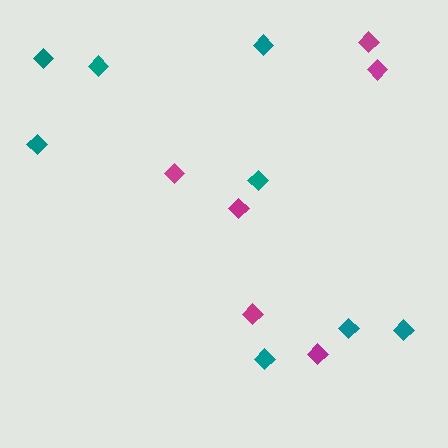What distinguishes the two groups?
There are 2 groups: one group of magenta diamonds (6) and one group of teal diamonds (8).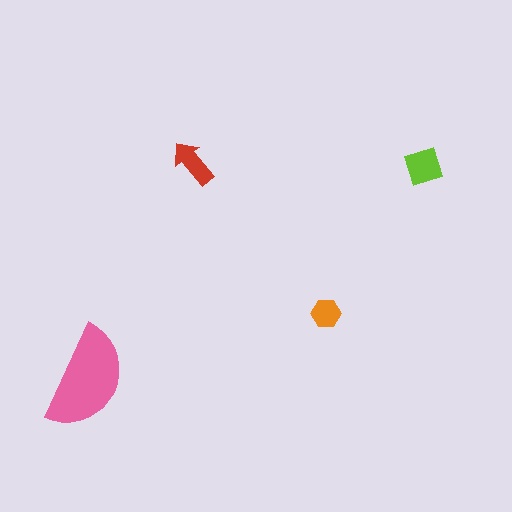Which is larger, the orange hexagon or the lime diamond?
The lime diamond.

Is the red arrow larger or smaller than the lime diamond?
Smaller.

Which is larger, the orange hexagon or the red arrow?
The red arrow.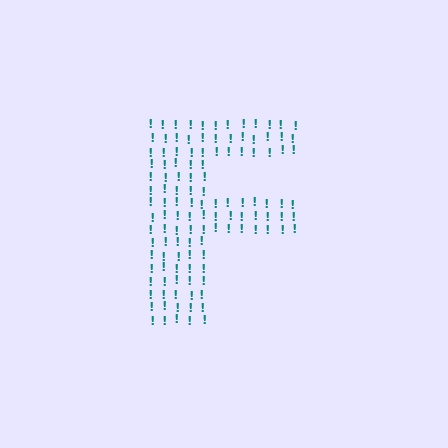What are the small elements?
The small elements are exclamation marks.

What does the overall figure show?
The overall figure shows the letter F.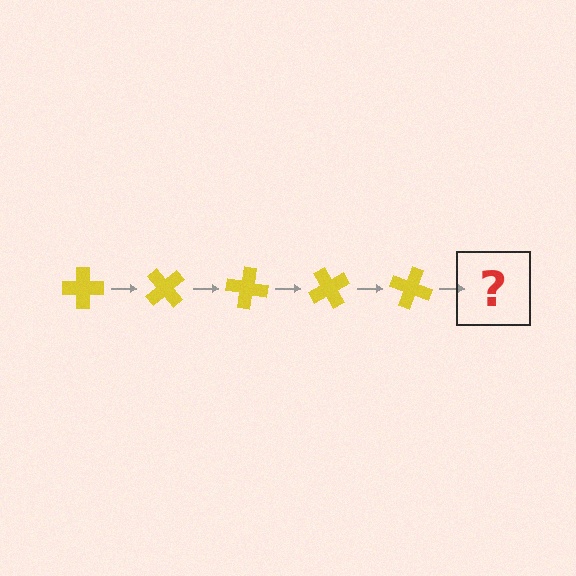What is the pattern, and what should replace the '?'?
The pattern is that the cross rotates 50 degrees each step. The '?' should be a yellow cross rotated 250 degrees.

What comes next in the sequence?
The next element should be a yellow cross rotated 250 degrees.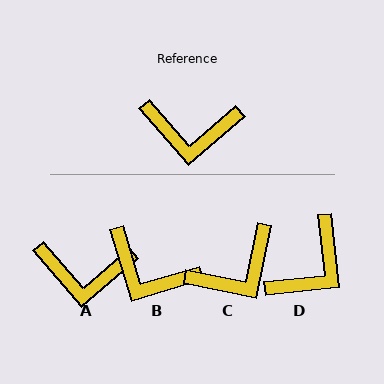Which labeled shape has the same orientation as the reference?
A.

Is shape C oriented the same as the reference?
No, it is off by about 37 degrees.